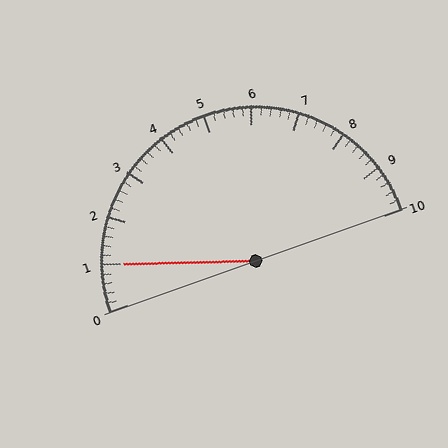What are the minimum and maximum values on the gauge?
The gauge ranges from 0 to 10.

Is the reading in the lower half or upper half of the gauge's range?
The reading is in the lower half of the range (0 to 10).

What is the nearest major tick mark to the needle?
The nearest major tick mark is 1.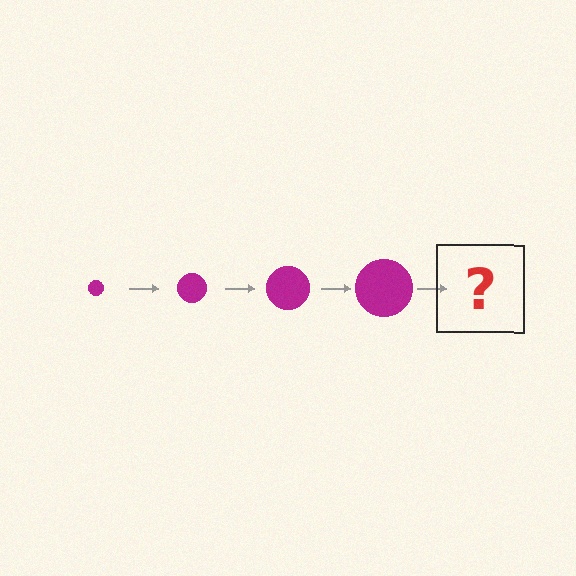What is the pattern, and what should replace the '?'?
The pattern is that the circle gets progressively larger each step. The '?' should be a magenta circle, larger than the previous one.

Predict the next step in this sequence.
The next step is a magenta circle, larger than the previous one.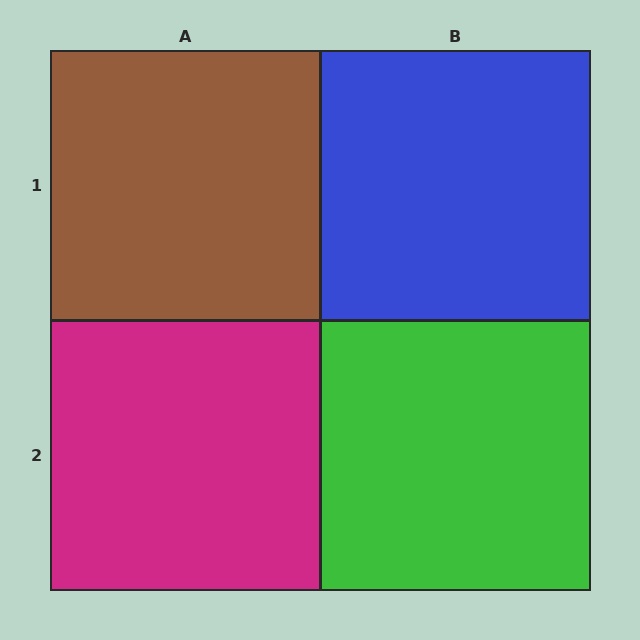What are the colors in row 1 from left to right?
Brown, blue.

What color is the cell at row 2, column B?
Green.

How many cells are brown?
1 cell is brown.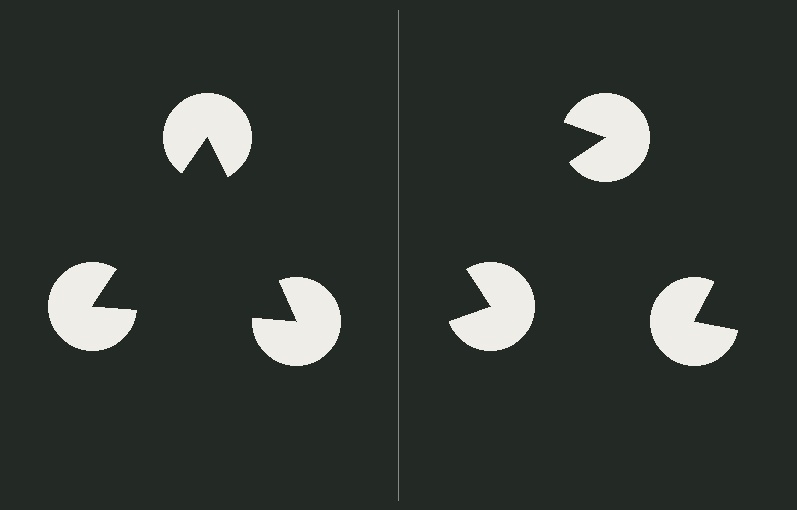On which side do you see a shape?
An illusory triangle appears on the left side. On the right side the wedge cuts are rotated, so no coherent shape forms.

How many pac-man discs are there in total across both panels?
6 — 3 on each side.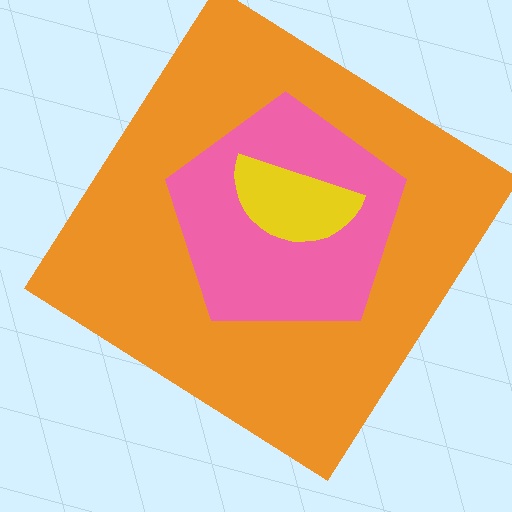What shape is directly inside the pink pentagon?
The yellow semicircle.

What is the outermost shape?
The orange diamond.